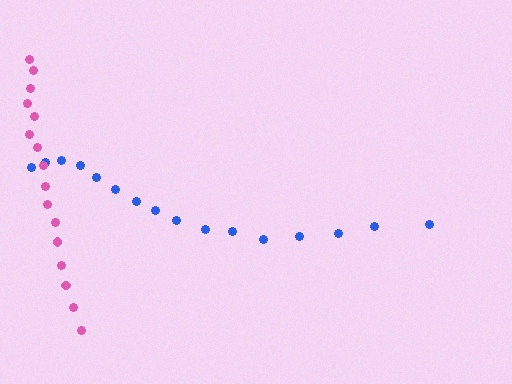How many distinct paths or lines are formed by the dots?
There are 2 distinct paths.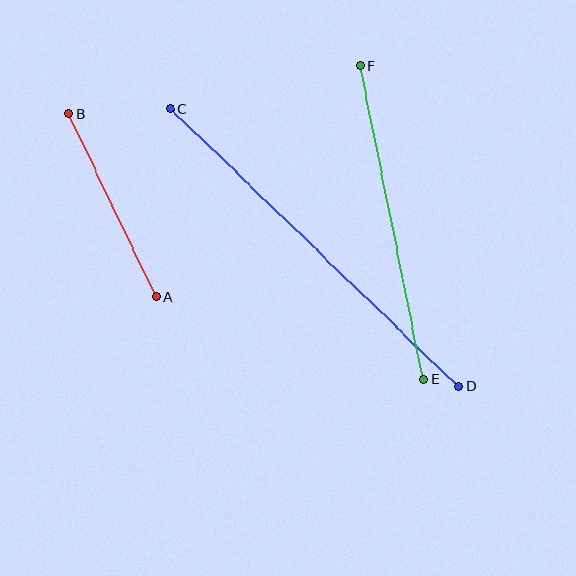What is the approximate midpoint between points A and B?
The midpoint is at approximately (113, 205) pixels.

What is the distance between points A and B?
The distance is approximately 203 pixels.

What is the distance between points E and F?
The distance is approximately 319 pixels.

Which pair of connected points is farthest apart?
Points C and D are farthest apart.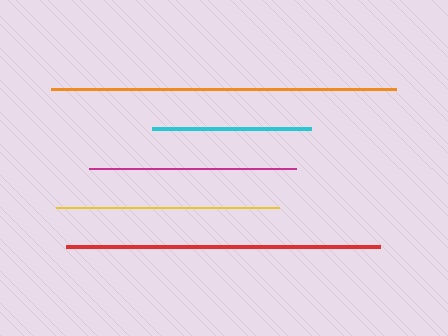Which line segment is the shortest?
The cyan line is the shortest at approximately 159 pixels.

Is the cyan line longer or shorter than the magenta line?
The magenta line is longer than the cyan line.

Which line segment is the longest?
The orange line is the longest at approximately 344 pixels.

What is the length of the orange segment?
The orange segment is approximately 344 pixels long.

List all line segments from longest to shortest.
From longest to shortest: orange, red, yellow, magenta, cyan.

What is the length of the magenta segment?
The magenta segment is approximately 207 pixels long.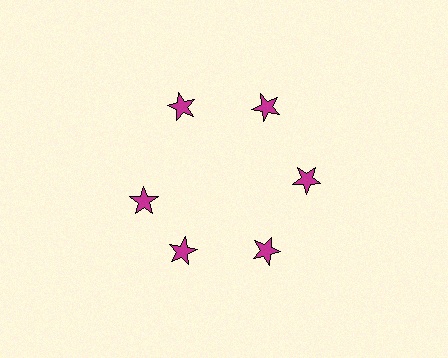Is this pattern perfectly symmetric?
No. The 6 magenta stars are arranged in a ring, but one element near the 9 o'clock position is rotated out of alignment along the ring, breaking the 6-fold rotational symmetry.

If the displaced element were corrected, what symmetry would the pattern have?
It would have 6-fold rotational symmetry — the pattern would map onto itself every 60 degrees.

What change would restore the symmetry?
The symmetry would be restored by rotating it back into even spacing with its neighbors so that all 6 stars sit at equal angles and equal distance from the center.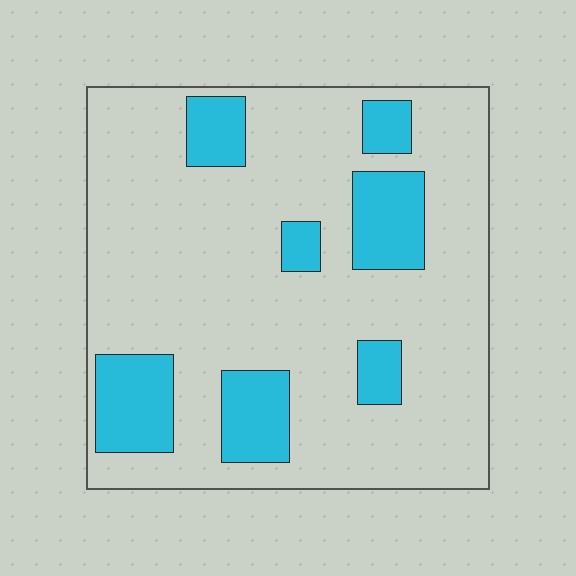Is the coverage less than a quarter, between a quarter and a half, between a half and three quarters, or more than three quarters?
Less than a quarter.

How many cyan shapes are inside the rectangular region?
7.